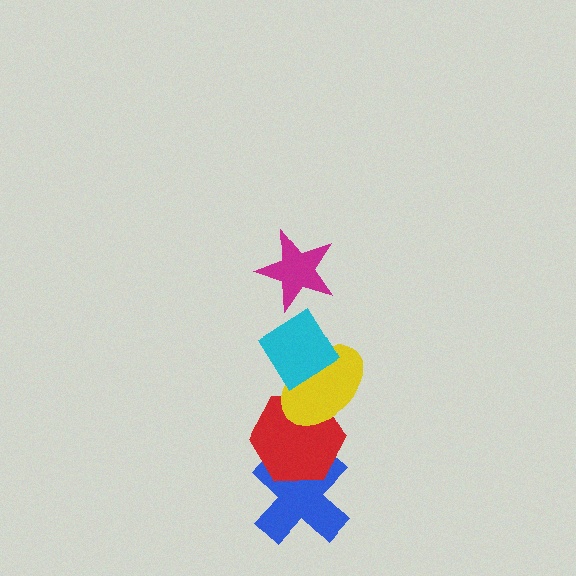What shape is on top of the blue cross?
The red hexagon is on top of the blue cross.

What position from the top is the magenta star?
The magenta star is 1st from the top.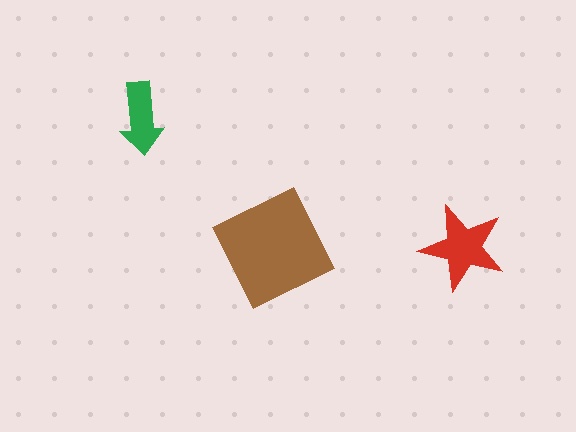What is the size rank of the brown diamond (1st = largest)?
1st.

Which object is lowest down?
The brown diamond is bottommost.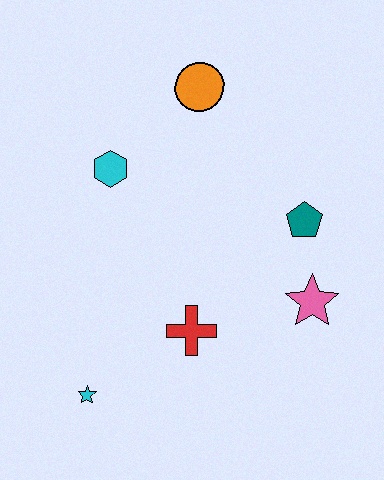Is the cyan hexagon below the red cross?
No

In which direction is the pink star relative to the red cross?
The pink star is to the right of the red cross.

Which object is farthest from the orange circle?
The cyan star is farthest from the orange circle.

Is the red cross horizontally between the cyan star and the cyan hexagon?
No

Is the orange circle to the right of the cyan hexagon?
Yes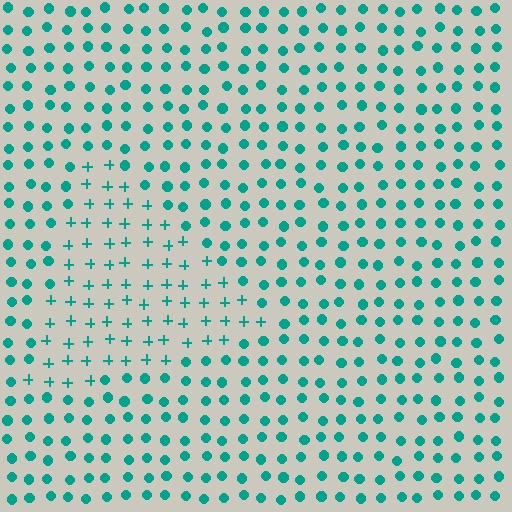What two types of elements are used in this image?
The image uses plus signs inside the triangle region and circles outside it.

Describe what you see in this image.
The image is filled with small teal elements arranged in a uniform grid. A triangle-shaped region contains plus signs, while the surrounding area contains circles. The boundary is defined purely by the change in element shape.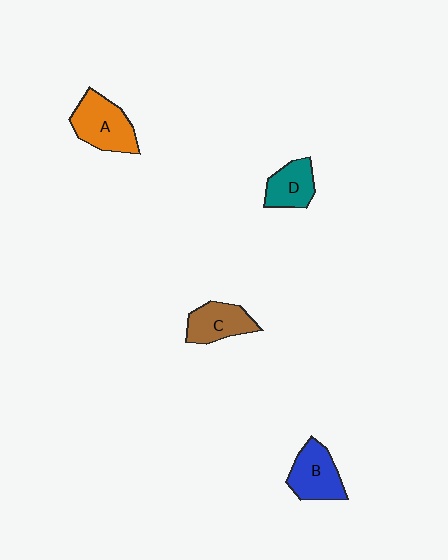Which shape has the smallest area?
Shape D (teal).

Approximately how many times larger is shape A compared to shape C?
Approximately 1.3 times.